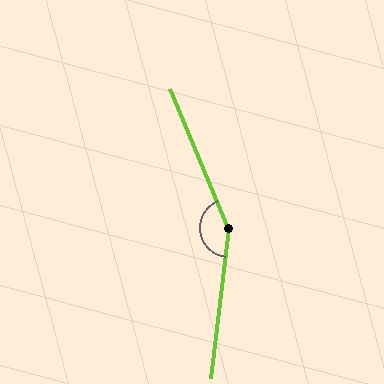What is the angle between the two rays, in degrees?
Approximately 150 degrees.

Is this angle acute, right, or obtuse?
It is obtuse.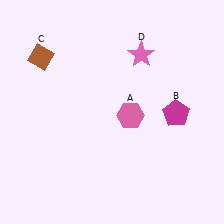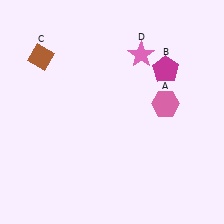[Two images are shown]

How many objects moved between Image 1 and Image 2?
2 objects moved between the two images.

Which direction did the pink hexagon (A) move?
The pink hexagon (A) moved right.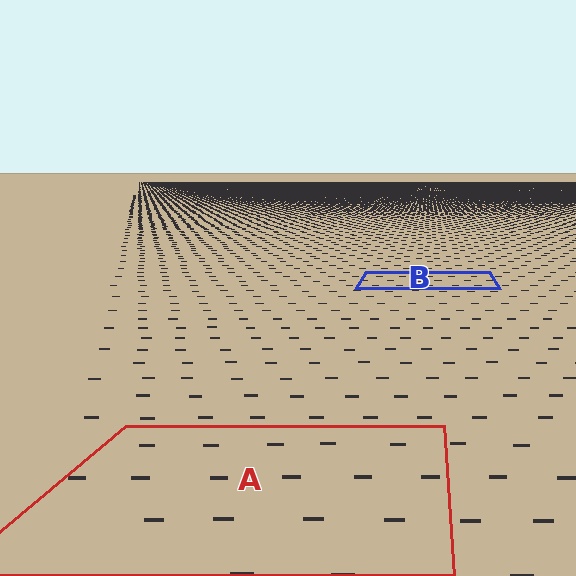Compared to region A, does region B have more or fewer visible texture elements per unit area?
Region B has more texture elements per unit area — they are packed more densely because it is farther away.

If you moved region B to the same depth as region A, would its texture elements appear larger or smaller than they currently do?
They would appear larger. At a closer depth, the same texture elements are projected at a bigger on-screen size.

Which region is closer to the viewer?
Region A is closer. The texture elements there are larger and more spread out.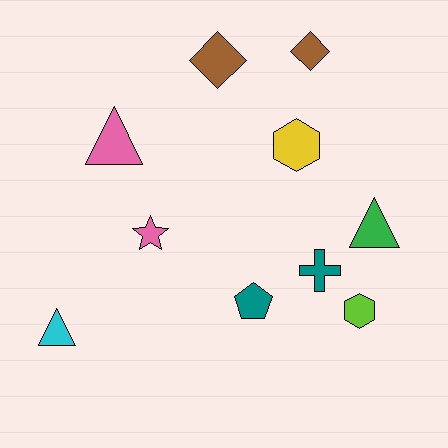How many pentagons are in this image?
There is 1 pentagon.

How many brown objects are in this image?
There are 2 brown objects.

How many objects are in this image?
There are 10 objects.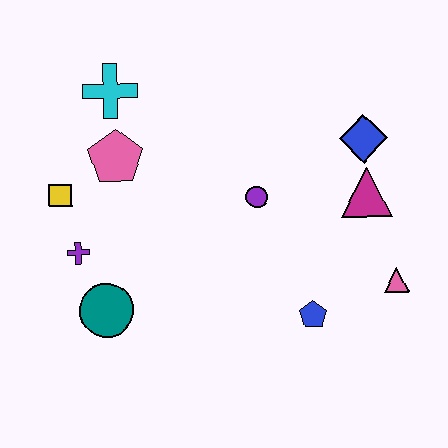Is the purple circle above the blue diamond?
No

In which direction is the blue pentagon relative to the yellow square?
The blue pentagon is to the right of the yellow square.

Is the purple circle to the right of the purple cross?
Yes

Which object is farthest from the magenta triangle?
The yellow square is farthest from the magenta triangle.